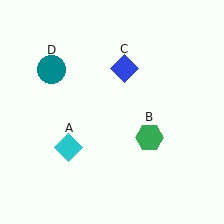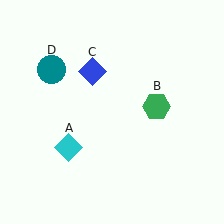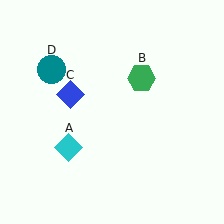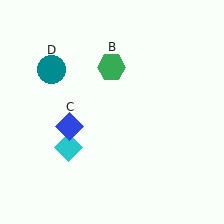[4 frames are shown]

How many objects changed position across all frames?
2 objects changed position: green hexagon (object B), blue diamond (object C).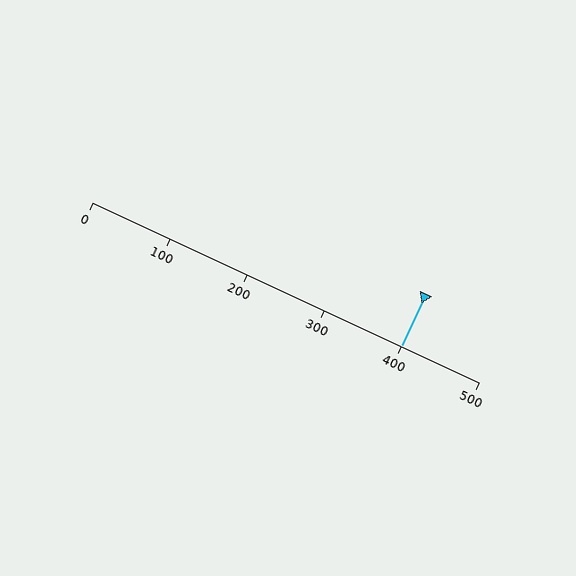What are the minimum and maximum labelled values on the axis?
The axis runs from 0 to 500.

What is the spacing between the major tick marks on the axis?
The major ticks are spaced 100 apart.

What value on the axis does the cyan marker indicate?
The marker indicates approximately 400.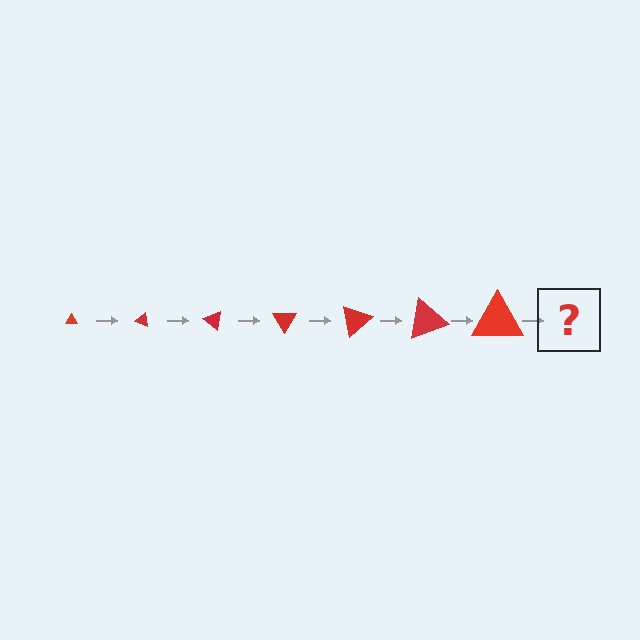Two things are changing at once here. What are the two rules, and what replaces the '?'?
The two rules are that the triangle grows larger each step and it rotates 20 degrees each step. The '?' should be a triangle, larger than the previous one and rotated 140 degrees from the start.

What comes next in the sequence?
The next element should be a triangle, larger than the previous one and rotated 140 degrees from the start.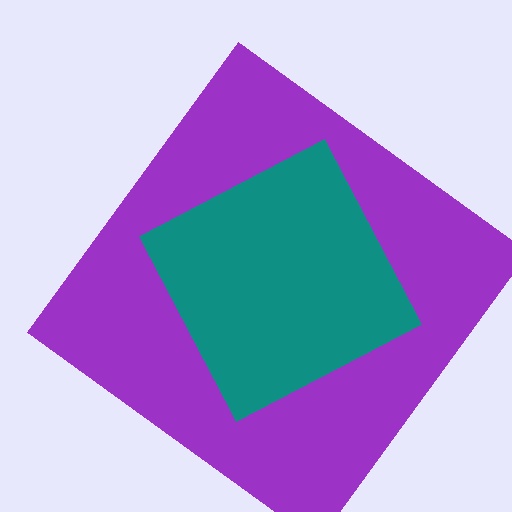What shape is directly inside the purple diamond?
The teal diamond.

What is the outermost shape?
The purple diamond.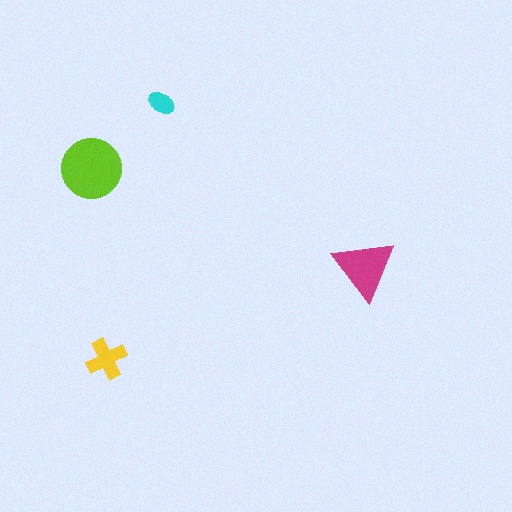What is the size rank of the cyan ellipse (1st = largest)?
4th.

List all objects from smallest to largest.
The cyan ellipse, the yellow cross, the magenta triangle, the lime circle.